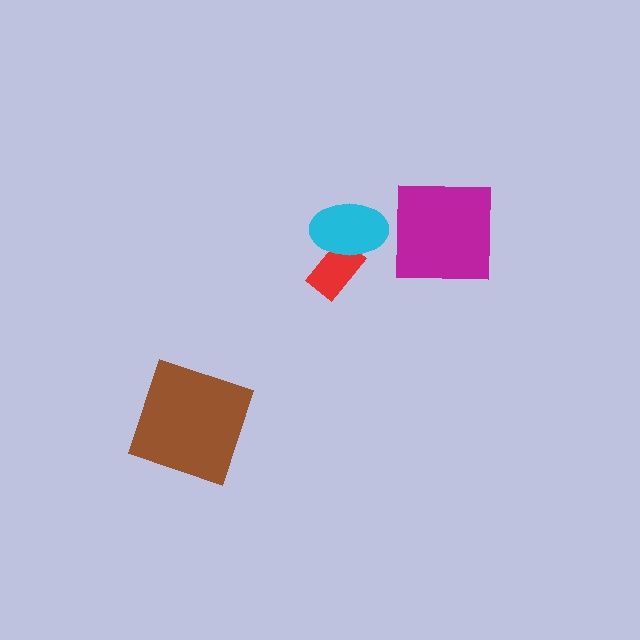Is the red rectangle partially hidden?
Yes, it is partially covered by another shape.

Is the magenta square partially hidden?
No, no other shape covers it.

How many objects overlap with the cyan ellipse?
1 object overlaps with the cyan ellipse.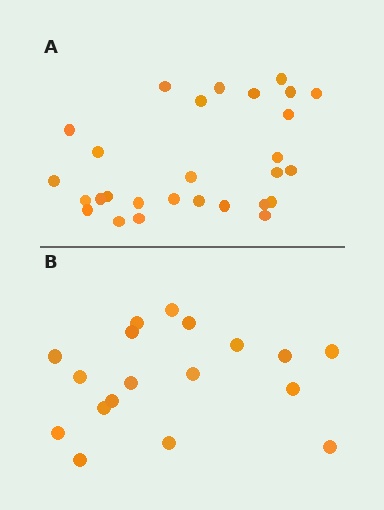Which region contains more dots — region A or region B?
Region A (the top region) has more dots.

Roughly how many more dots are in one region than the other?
Region A has roughly 10 or so more dots than region B.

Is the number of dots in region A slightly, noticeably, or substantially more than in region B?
Region A has substantially more. The ratio is roughly 1.6 to 1.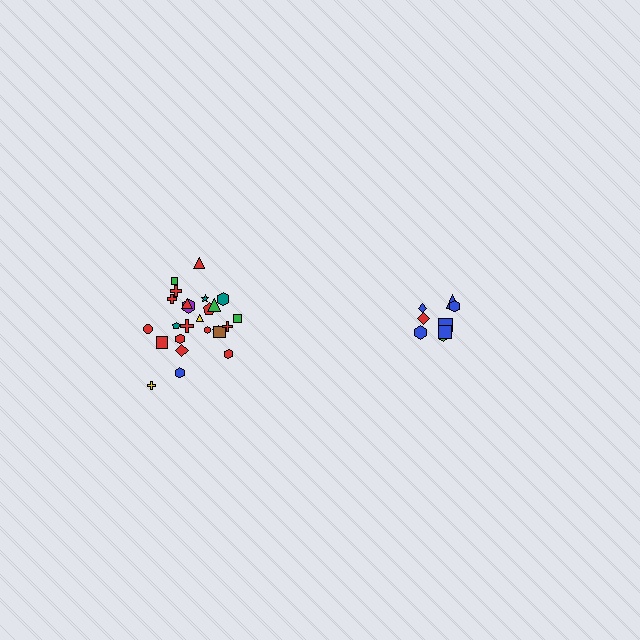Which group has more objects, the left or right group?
The left group.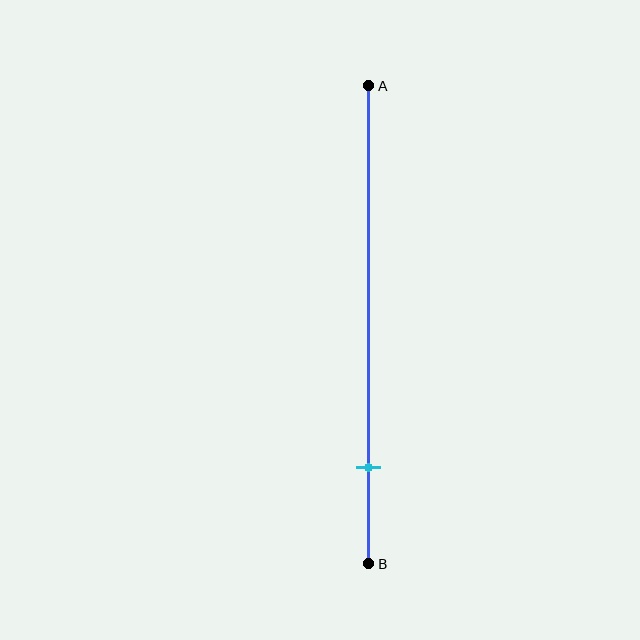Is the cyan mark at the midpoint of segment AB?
No, the mark is at about 80% from A, not at the 50% midpoint.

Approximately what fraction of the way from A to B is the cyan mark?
The cyan mark is approximately 80% of the way from A to B.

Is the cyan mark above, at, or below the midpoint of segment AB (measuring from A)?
The cyan mark is below the midpoint of segment AB.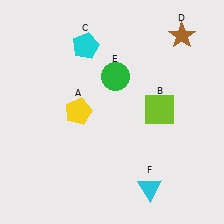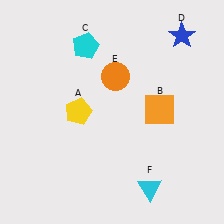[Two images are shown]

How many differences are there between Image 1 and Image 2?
There are 3 differences between the two images.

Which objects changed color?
B changed from lime to orange. D changed from brown to blue. E changed from green to orange.